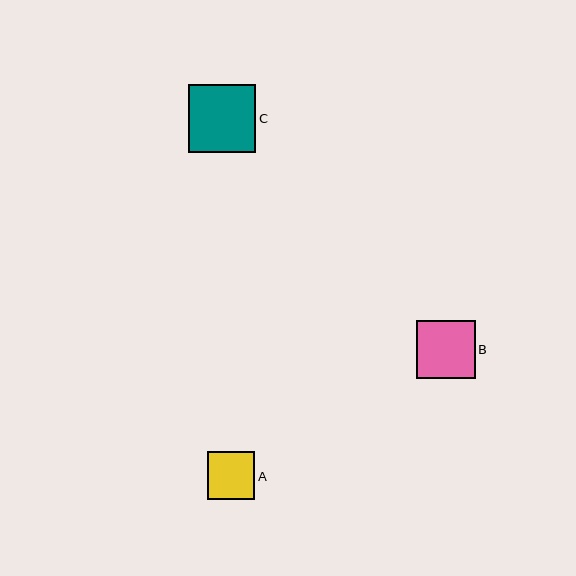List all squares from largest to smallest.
From largest to smallest: C, B, A.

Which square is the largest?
Square C is the largest with a size of approximately 68 pixels.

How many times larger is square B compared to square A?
Square B is approximately 1.2 times the size of square A.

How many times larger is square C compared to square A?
Square C is approximately 1.4 times the size of square A.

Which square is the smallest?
Square A is the smallest with a size of approximately 47 pixels.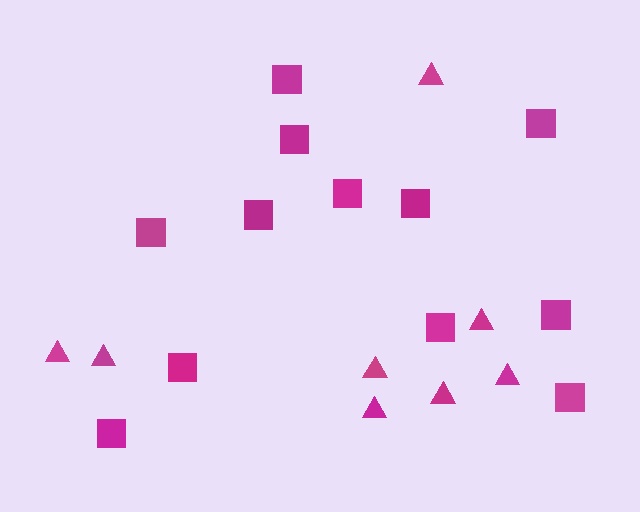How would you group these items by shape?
There are 2 groups: one group of triangles (8) and one group of squares (12).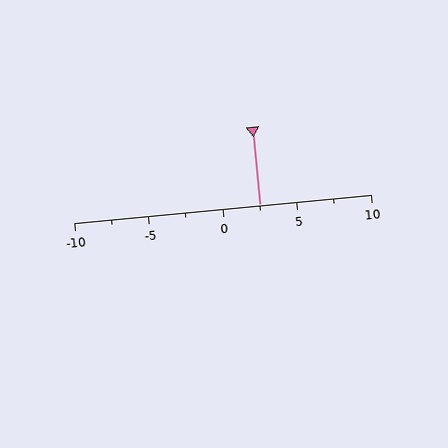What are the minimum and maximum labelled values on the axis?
The axis runs from -10 to 10.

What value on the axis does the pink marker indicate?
The marker indicates approximately 2.5.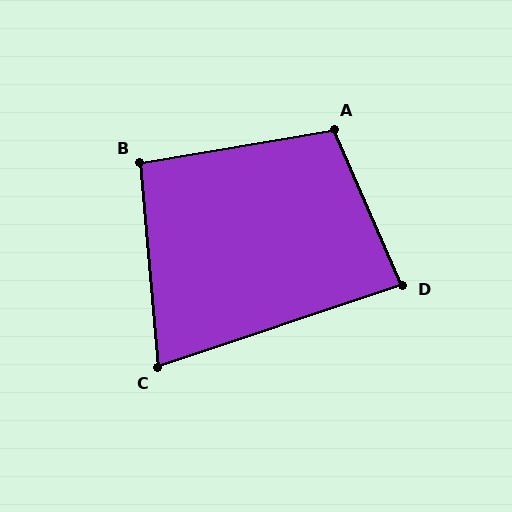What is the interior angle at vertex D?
Approximately 85 degrees (approximately right).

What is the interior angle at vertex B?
Approximately 95 degrees (approximately right).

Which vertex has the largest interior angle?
A, at approximately 104 degrees.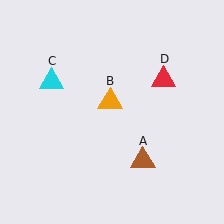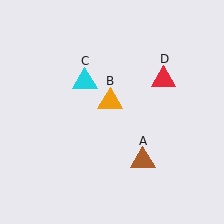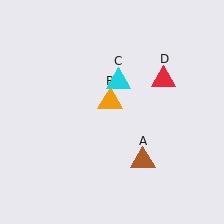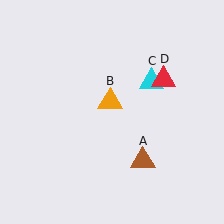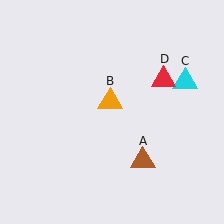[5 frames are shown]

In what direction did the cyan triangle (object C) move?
The cyan triangle (object C) moved right.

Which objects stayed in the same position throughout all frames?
Brown triangle (object A) and orange triangle (object B) and red triangle (object D) remained stationary.